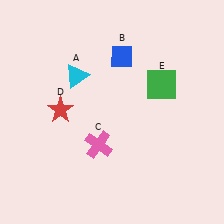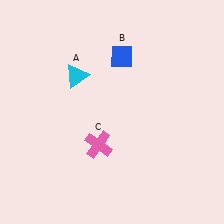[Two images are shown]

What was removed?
The green square (E), the red star (D) were removed in Image 2.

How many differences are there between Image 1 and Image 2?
There are 2 differences between the two images.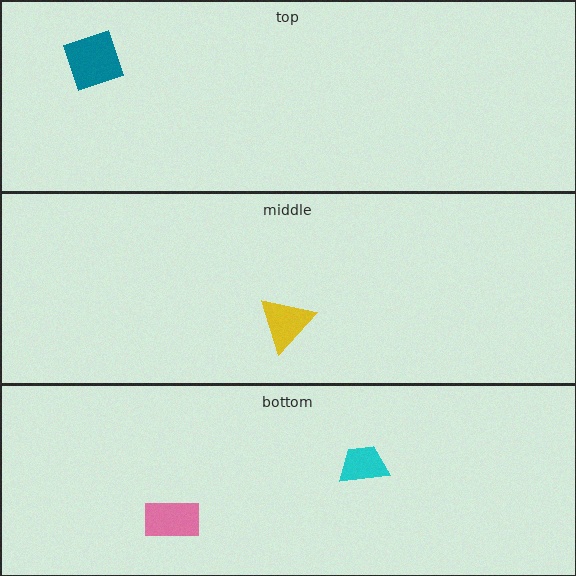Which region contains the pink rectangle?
The bottom region.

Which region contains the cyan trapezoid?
The bottom region.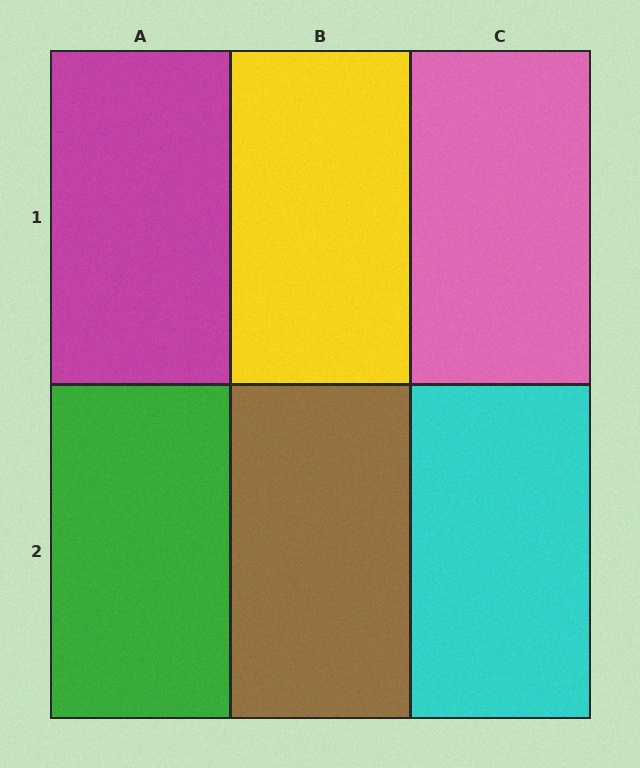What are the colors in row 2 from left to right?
Green, brown, cyan.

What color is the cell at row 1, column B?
Yellow.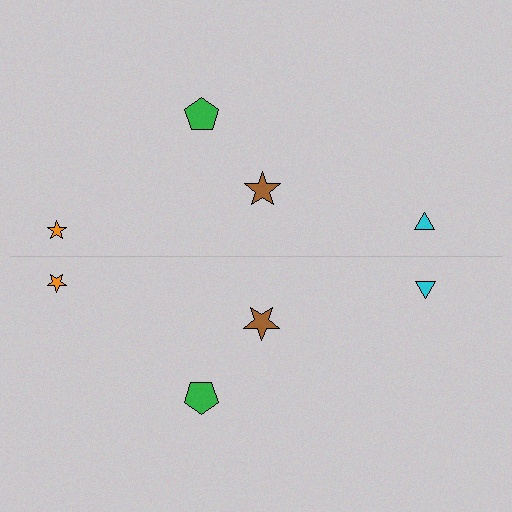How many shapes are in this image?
There are 8 shapes in this image.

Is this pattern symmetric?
Yes, this pattern has bilateral (reflection) symmetry.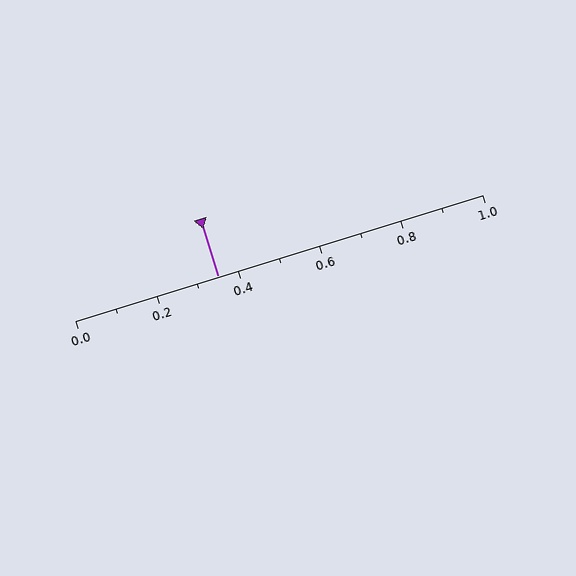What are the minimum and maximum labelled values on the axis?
The axis runs from 0.0 to 1.0.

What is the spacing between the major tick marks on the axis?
The major ticks are spaced 0.2 apart.